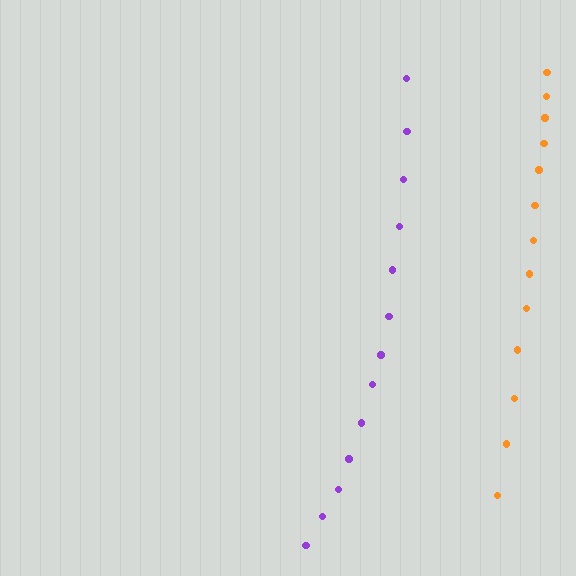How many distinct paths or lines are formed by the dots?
There are 2 distinct paths.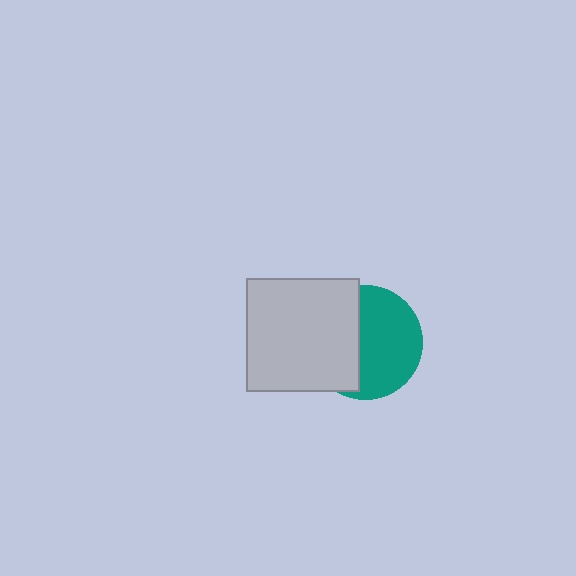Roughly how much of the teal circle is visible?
About half of it is visible (roughly 58%).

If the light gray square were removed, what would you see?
You would see the complete teal circle.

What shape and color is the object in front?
The object in front is a light gray square.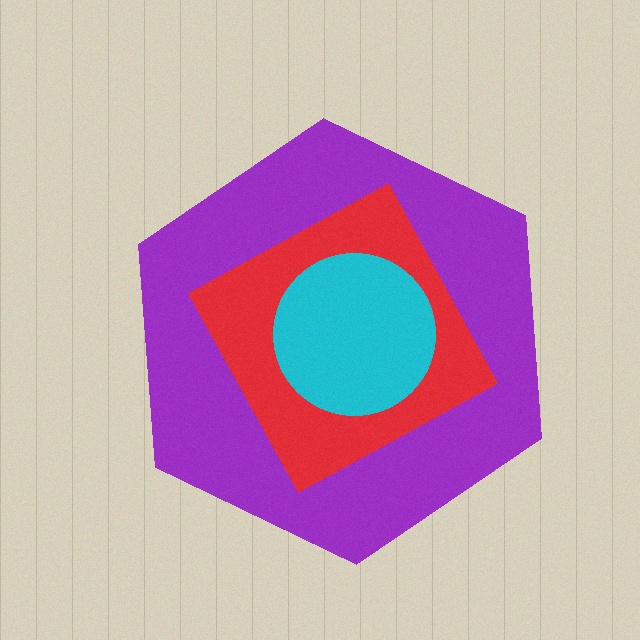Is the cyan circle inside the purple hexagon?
Yes.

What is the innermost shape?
The cyan circle.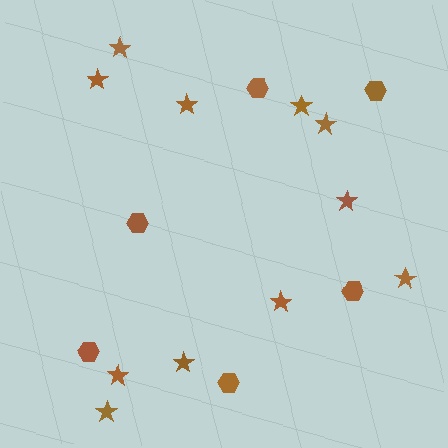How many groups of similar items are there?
There are 2 groups: one group of hexagons (6) and one group of stars (11).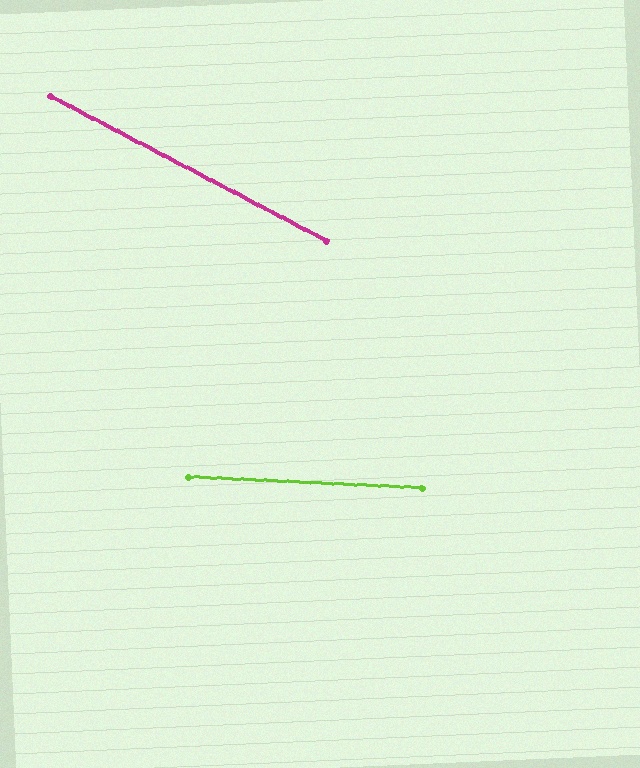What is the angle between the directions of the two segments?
Approximately 25 degrees.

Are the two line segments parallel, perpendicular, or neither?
Neither parallel nor perpendicular — they differ by about 25°.